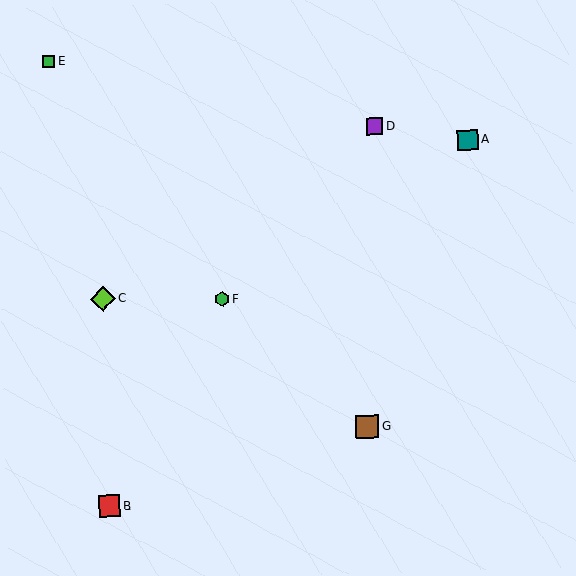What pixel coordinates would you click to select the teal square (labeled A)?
Click at (467, 140) to select the teal square A.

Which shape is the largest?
The lime diamond (labeled C) is the largest.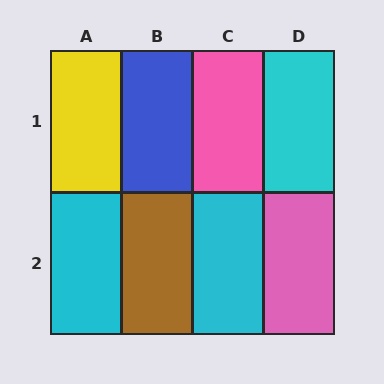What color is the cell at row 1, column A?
Yellow.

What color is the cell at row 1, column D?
Cyan.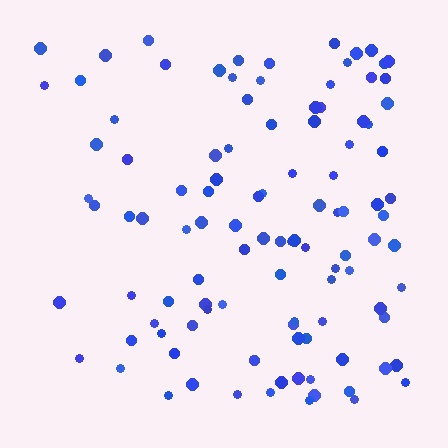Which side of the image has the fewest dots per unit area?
The left.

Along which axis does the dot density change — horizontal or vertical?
Horizontal.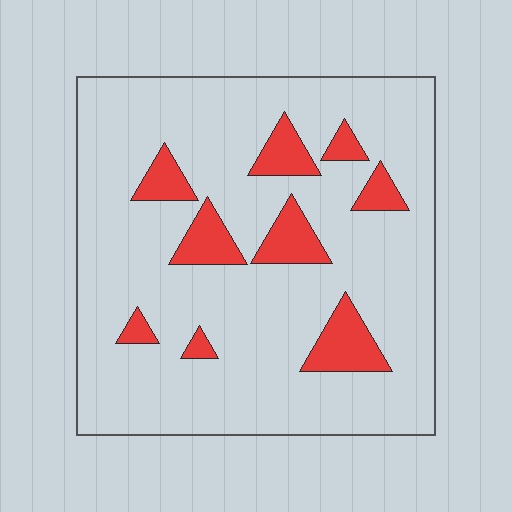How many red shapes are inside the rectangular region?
9.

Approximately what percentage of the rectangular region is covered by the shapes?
Approximately 15%.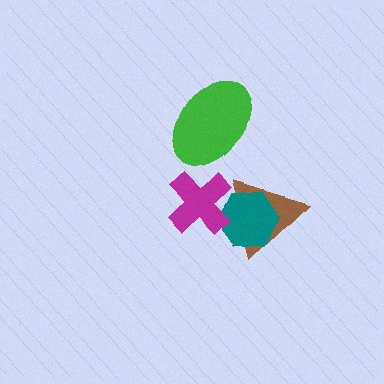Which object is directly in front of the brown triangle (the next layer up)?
The teal hexagon is directly in front of the brown triangle.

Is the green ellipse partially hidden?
No, no other shape covers it.